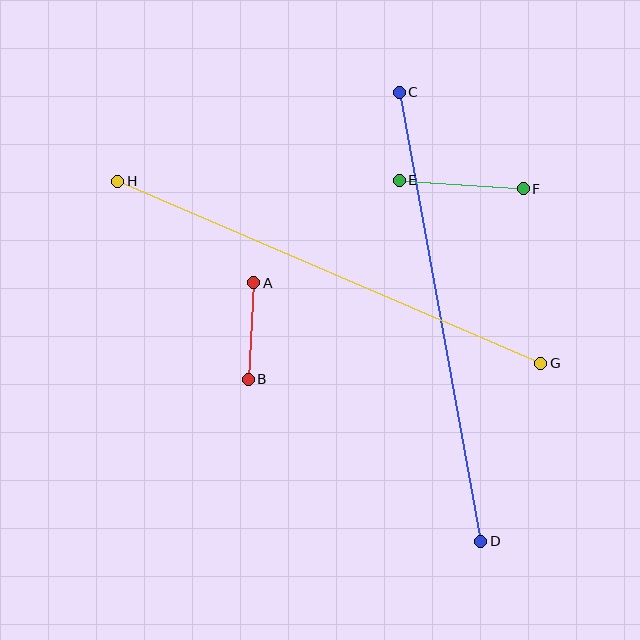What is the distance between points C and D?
The distance is approximately 456 pixels.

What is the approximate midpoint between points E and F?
The midpoint is at approximately (461, 184) pixels.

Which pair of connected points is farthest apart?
Points G and H are farthest apart.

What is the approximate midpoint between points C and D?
The midpoint is at approximately (440, 317) pixels.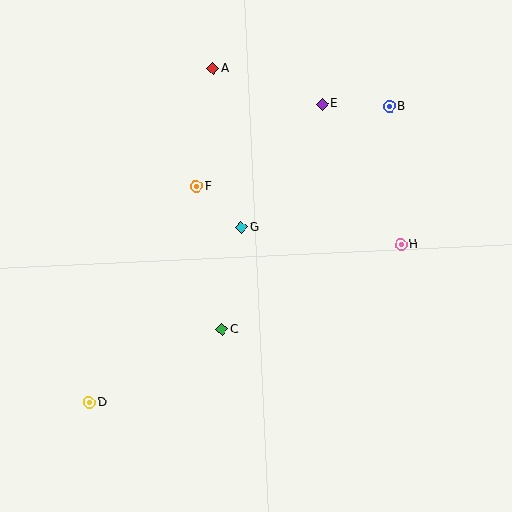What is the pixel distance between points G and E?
The distance between G and E is 147 pixels.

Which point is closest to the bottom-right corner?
Point H is closest to the bottom-right corner.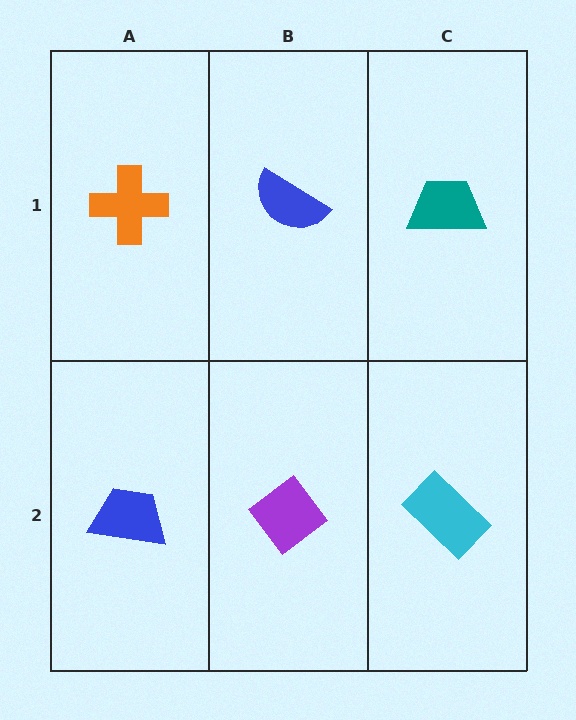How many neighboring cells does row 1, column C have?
2.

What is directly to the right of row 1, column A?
A blue semicircle.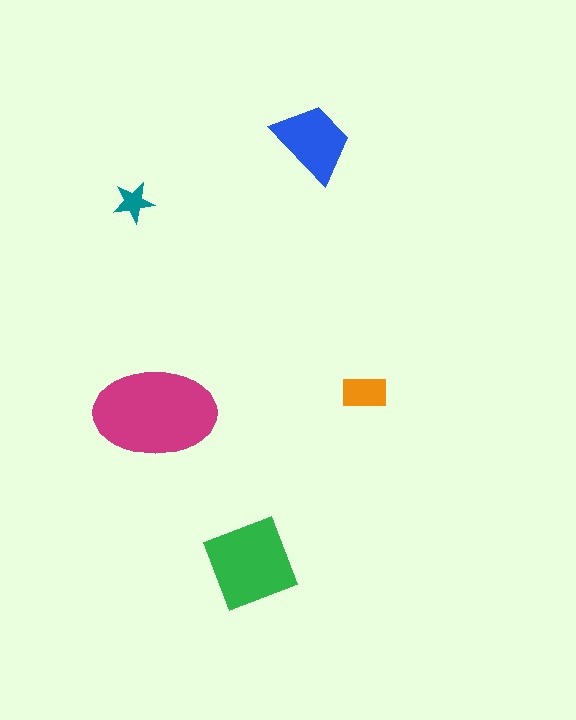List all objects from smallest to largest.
The teal star, the orange rectangle, the blue trapezoid, the green square, the magenta ellipse.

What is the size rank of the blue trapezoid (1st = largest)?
3rd.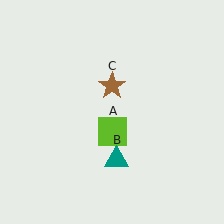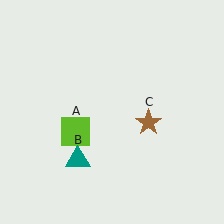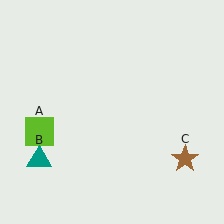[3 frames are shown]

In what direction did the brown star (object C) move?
The brown star (object C) moved down and to the right.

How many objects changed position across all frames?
3 objects changed position: lime square (object A), teal triangle (object B), brown star (object C).